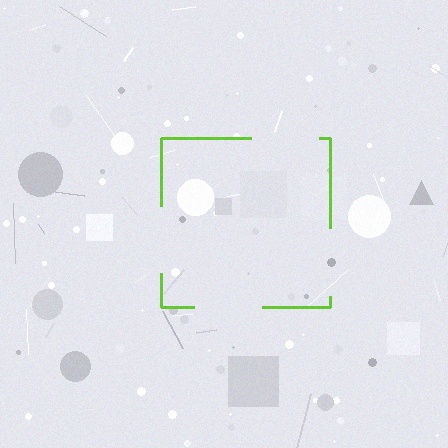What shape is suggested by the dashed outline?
The dashed outline suggests a square.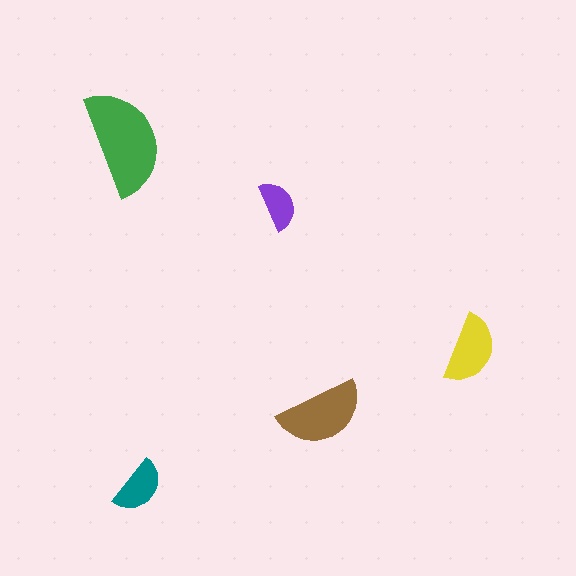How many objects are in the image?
There are 5 objects in the image.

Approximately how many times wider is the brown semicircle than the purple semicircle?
About 1.5 times wider.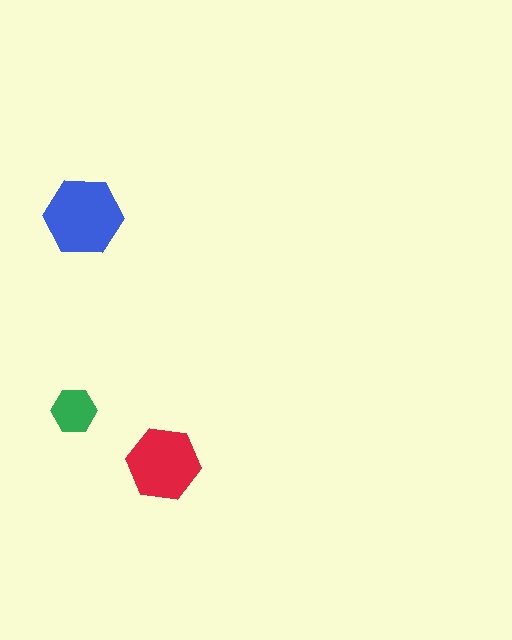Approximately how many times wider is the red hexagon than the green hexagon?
About 1.5 times wider.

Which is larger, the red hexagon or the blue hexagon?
The blue one.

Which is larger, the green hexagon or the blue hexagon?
The blue one.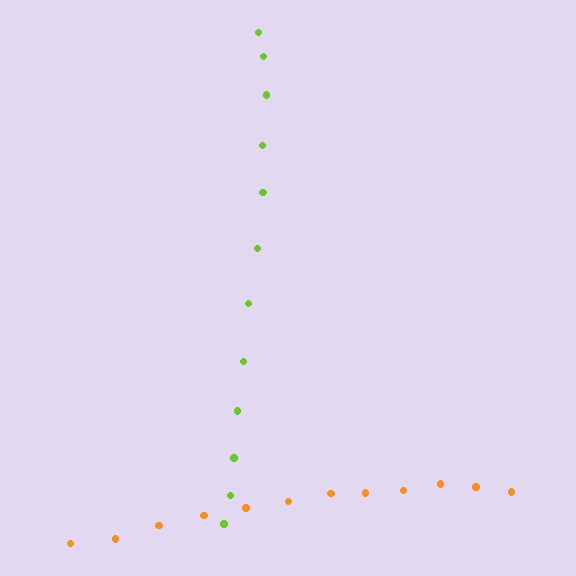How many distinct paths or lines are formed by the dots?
There are 2 distinct paths.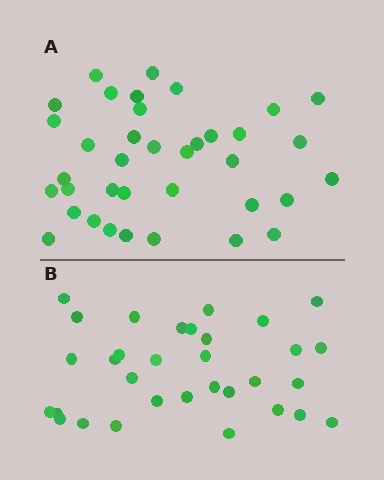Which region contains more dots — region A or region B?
Region A (the top region) has more dots.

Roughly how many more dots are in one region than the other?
Region A has about 5 more dots than region B.